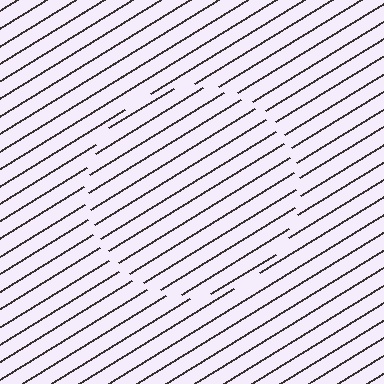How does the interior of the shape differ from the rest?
The interior of the shape contains the same grating, shifted by half a period — the contour is defined by the phase discontinuity where line-ends from the inner and outer gratings abut.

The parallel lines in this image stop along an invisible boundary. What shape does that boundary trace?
An illusory circle. The interior of the shape contains the same grating, shifted by half a period — the contour is defined by the phase discontinuity where line-ends from the inner and outer gratings abut.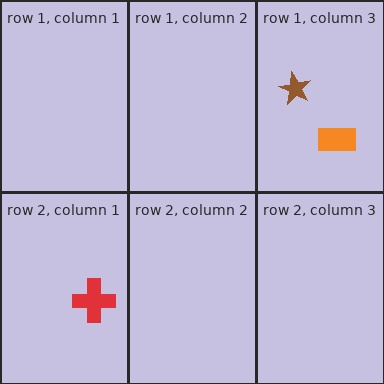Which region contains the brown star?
The row 1, column 3 region.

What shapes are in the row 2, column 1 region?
The red cross.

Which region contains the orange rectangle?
The row 1, column 3 region.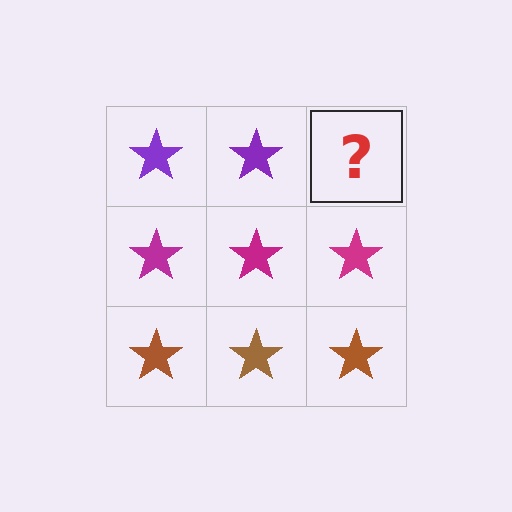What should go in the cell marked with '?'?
The missing cell should contain a purple star.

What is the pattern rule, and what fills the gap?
The rule is that each row has a consistent color. The gap should be filled with a purple star.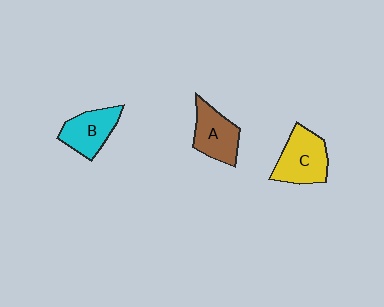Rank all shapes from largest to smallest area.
From largest to smallest: C (yellow), A (brown), B (cyan).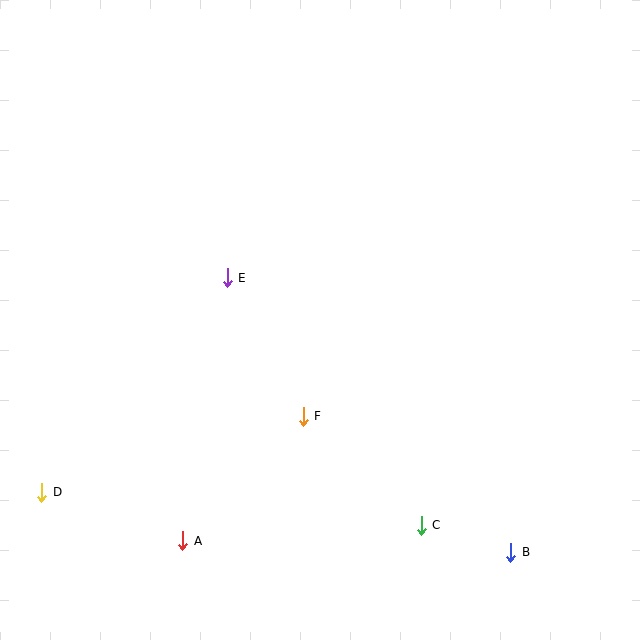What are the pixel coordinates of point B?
Point B is at (511, 552).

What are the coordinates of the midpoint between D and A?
The midpoint between D and A is at (112, 516).